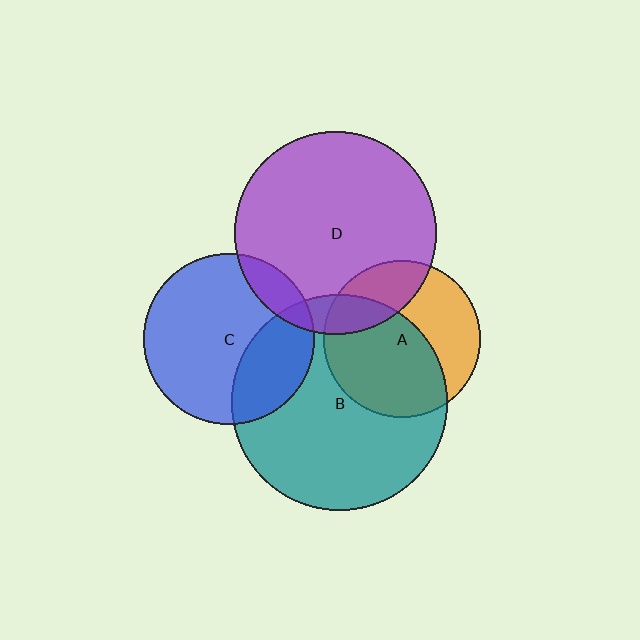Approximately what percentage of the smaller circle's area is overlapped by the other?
Approximately 25%.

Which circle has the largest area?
Circle B (teal).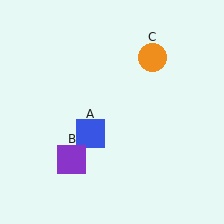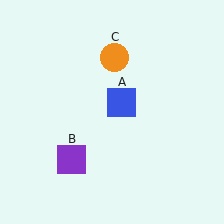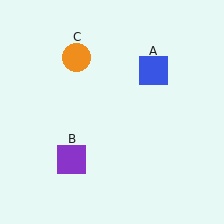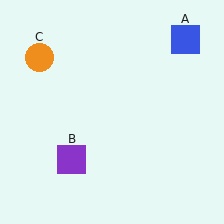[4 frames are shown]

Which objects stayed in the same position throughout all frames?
Purple square (object B) remained stationary.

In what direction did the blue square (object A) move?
The blue square (object A) moved up and to the right.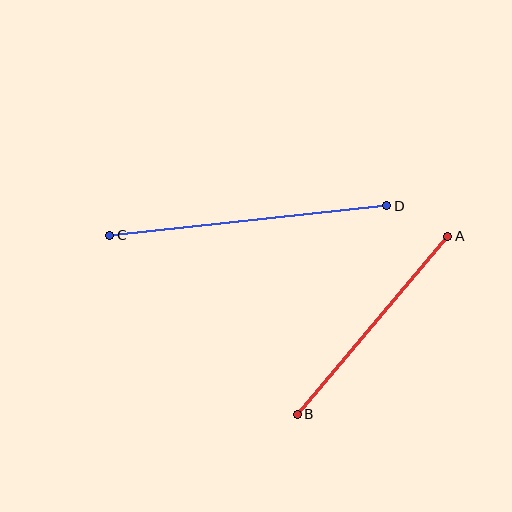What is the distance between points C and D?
The distance is approximately 278 pixels.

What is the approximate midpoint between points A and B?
The midpoint is at approximately (372, 325) pixels.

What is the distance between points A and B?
The distance is approximately 233 pixels.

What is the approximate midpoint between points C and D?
The midpoint is at approximately (248, 220) pixels.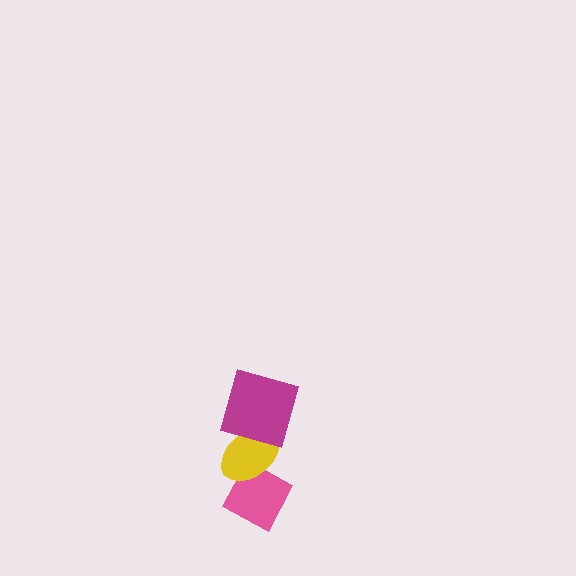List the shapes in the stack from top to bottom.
From top to bottom: the magenta square, the yellow ellipse, the pink diamond.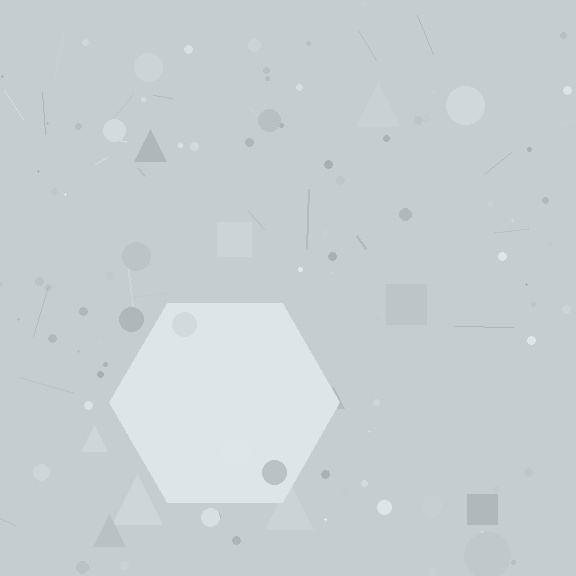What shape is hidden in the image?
A hexagon is hidden in the image.